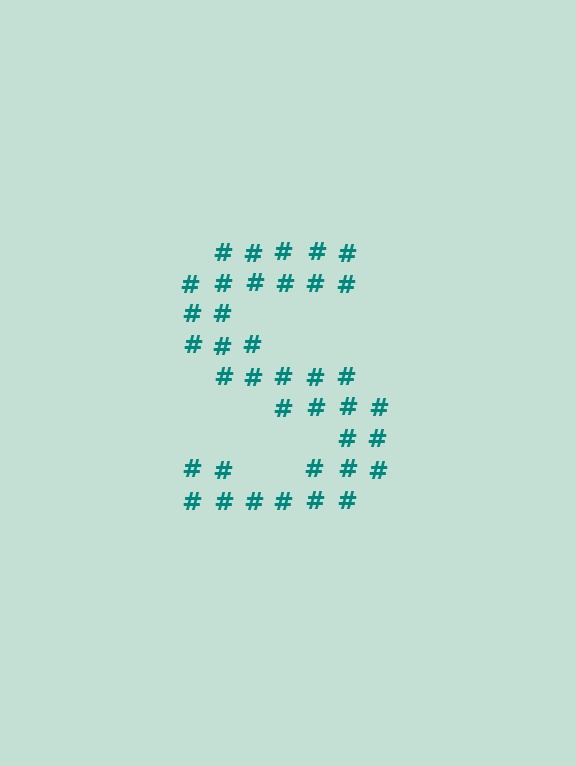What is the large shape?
The large shape is the letter S.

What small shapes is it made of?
It is made of small hash symbols.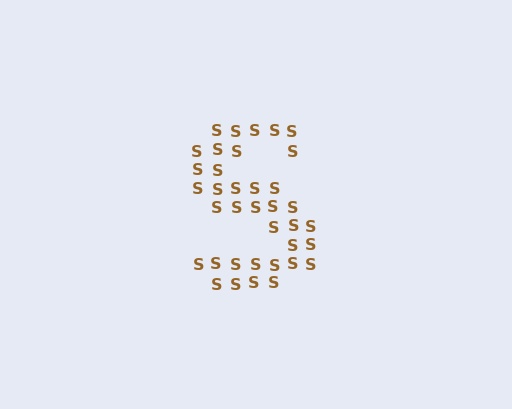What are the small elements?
The small elements are letter S's.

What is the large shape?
The large shape is the letter S.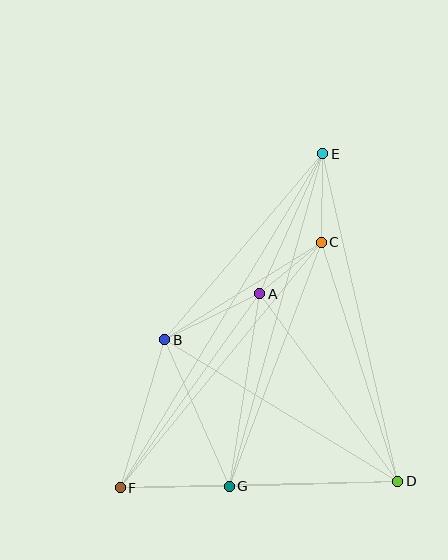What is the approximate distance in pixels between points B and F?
The distance between B and F is approximately 154 pixels.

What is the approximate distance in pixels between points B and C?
The distance between B and C is approximately 184 pixels.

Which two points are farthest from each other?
Points E and F are farthest from each other.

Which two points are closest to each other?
Points A and C are closest to each other.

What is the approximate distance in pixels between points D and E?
The distance between D and E is approximately 336 pixels.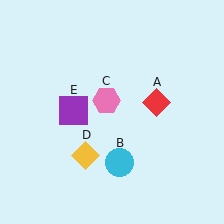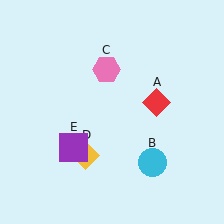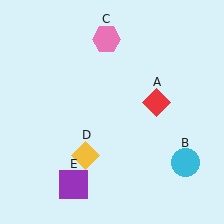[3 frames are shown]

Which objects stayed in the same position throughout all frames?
Red diamond (object A) and yellow diamond (object D) remained stationary.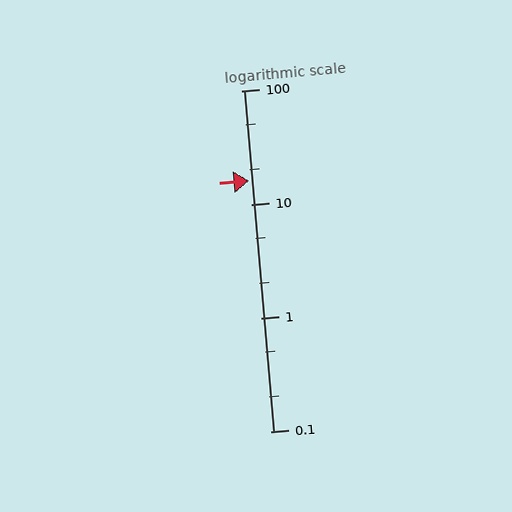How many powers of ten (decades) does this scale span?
The scale spans 3 decades, from 0.1 to 100.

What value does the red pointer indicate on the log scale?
The pointer indicates approximately 16.